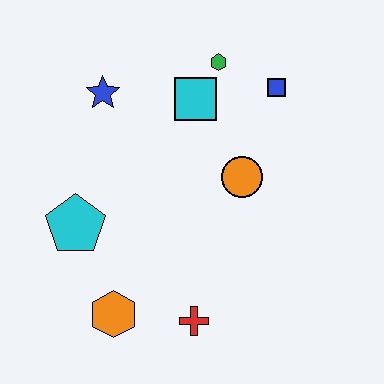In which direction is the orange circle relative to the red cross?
The orange circle is above the red cross.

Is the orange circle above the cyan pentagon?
Yes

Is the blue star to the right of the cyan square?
No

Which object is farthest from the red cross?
The green hexagon is farthest from the red cross.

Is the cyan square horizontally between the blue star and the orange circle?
Yes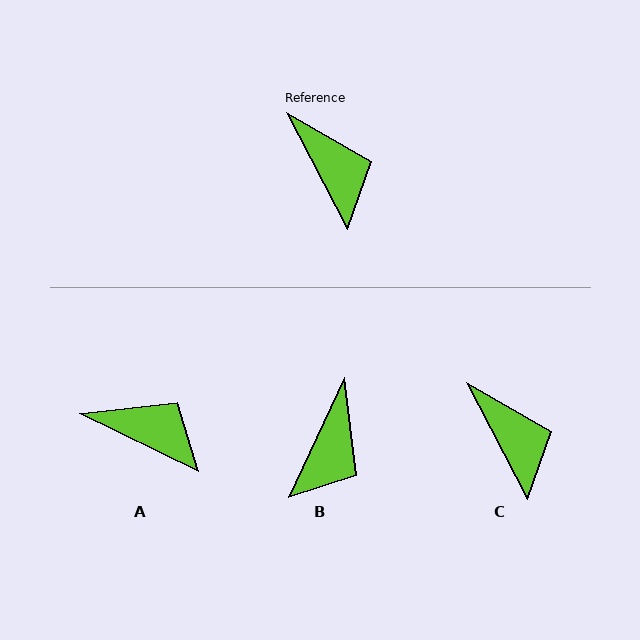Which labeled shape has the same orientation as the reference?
C.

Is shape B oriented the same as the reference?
No, it is off by about 53 degrees.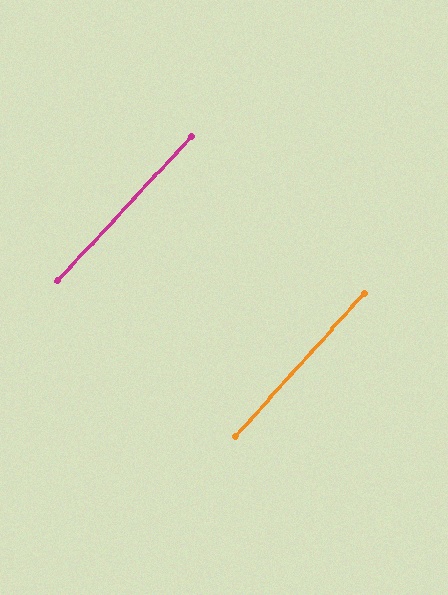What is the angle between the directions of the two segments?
Approximately 1 degree.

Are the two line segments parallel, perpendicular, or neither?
Parallel — their directions differ by only 1.0°.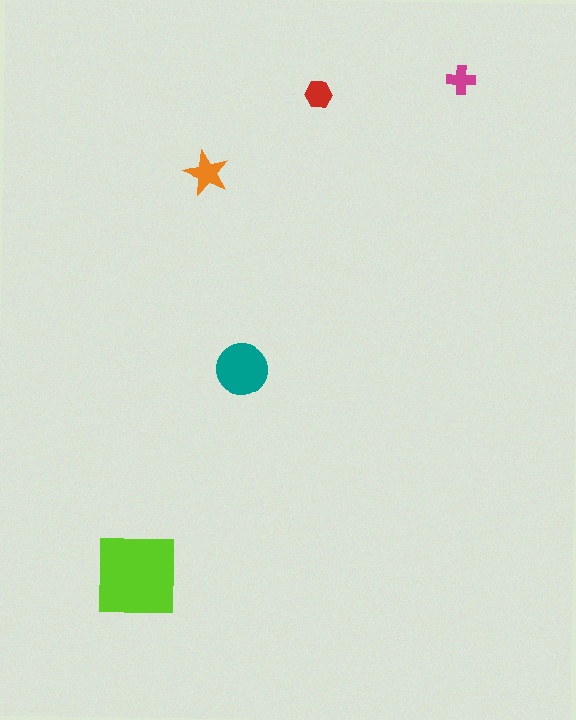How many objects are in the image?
There are 5 objects in the image.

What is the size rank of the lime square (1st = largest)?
1st.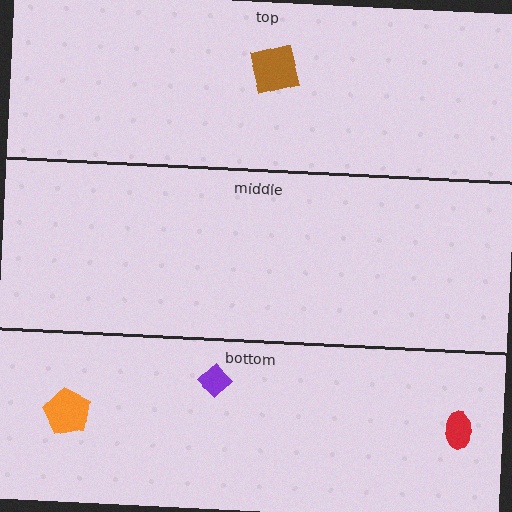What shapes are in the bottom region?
The red ellipse, the purple diamond, the orange pentagon.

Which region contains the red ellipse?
The bottom region.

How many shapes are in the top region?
1.